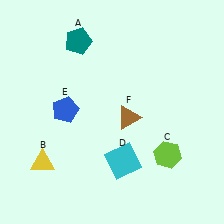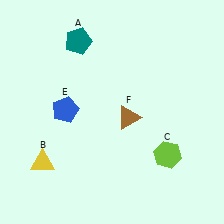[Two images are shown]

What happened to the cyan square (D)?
The cyan square (D) was removed in Image 2. It was in the bottom-right area of Image 1.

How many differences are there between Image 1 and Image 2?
There is 1 difference between the two images.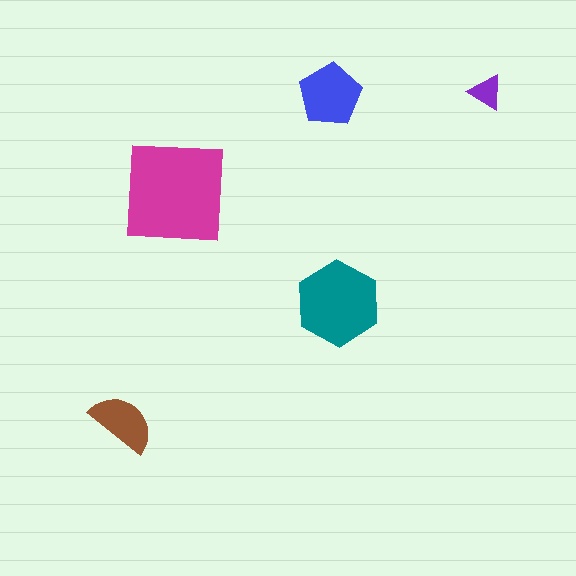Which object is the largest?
The magenta square.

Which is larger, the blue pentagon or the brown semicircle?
The blue pentagon.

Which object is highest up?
The purple triangle is topmost.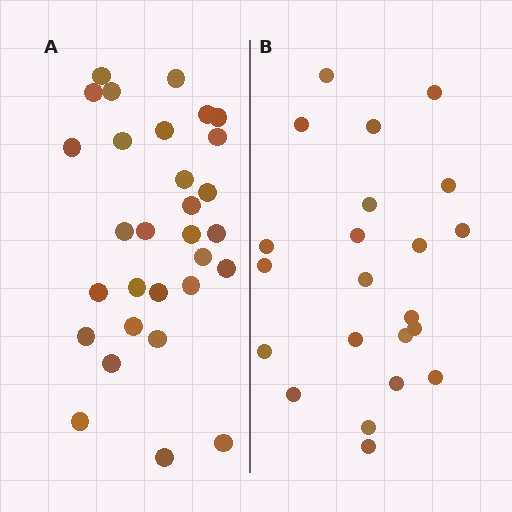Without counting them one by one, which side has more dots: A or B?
Region A (the left region) has more dots.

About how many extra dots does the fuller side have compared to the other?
Region A has roughly 8 or so more dots than region B.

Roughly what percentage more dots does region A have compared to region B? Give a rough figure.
About 35% more.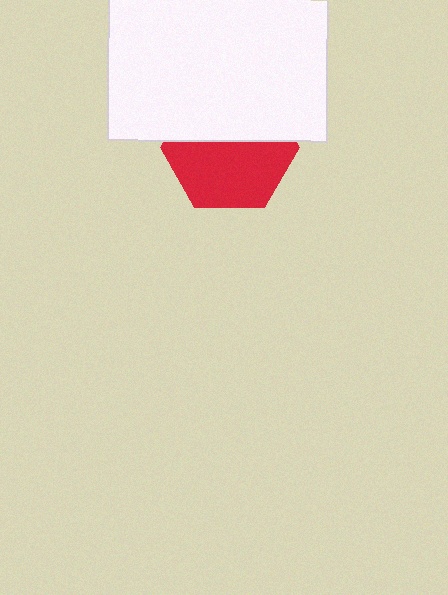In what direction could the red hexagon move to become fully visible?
The red hexagon could move down. That would shift it out from behind the white rectangle entirely.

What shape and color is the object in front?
The object in front is a white rectangle.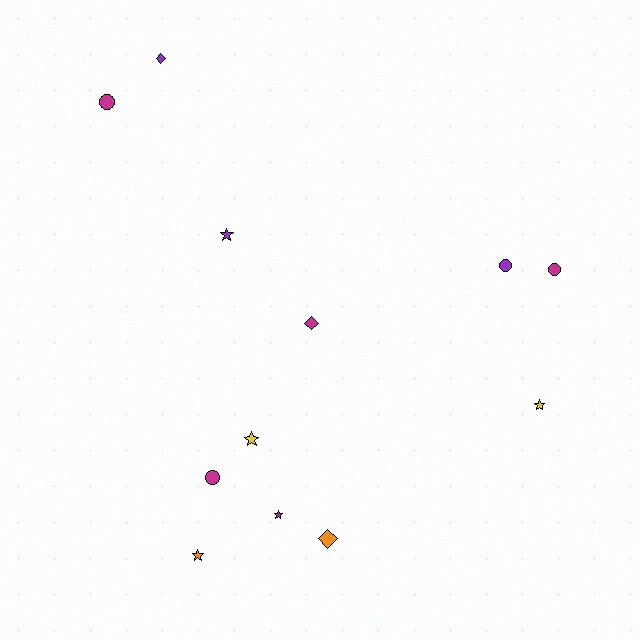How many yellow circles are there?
There are no yellow circles.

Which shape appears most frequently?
Star, with 5 objects.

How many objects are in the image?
There are 12 objects.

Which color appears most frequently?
Magenta, with 5 objects.